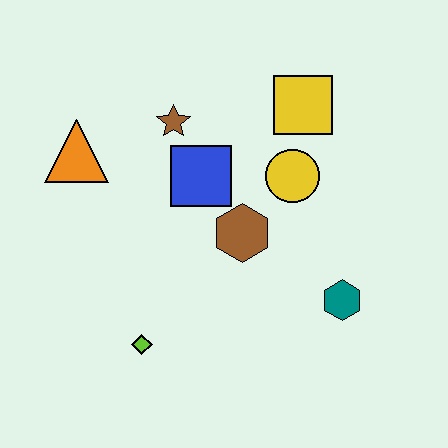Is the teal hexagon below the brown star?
Yes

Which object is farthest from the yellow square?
The lime diamond is farthest from the yellow square.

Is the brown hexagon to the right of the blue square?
Yes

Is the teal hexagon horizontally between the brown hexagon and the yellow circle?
No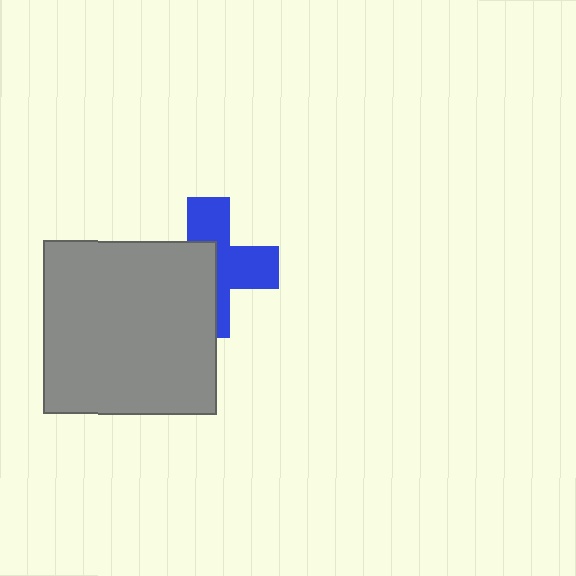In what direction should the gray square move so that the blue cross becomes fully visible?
The gray square should move left. That is the shortest direction to clear the overlap and leave the blue cross fully visible.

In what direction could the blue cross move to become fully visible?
The blue cross could move right. That would shift it out from behind the gray square entirely.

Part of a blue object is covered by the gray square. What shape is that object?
It is a cross.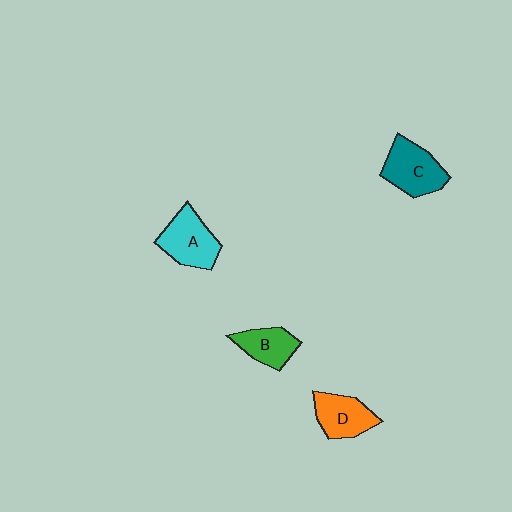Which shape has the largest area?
Shape C (teal).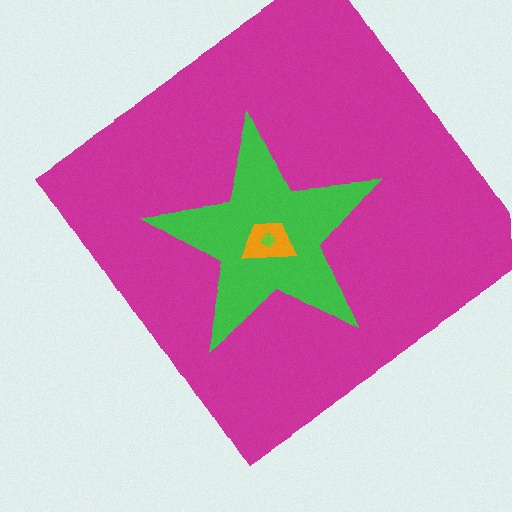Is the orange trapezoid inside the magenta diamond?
Yes.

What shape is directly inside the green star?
The orange trapezoid.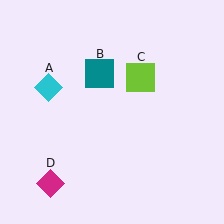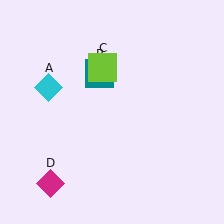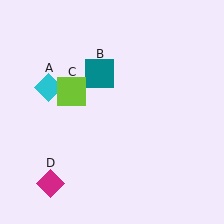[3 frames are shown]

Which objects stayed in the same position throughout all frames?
Cyan diamond (object A) and teal square (object B) and magenta diamond (object D) remained stationary.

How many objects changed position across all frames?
1 object changed position: lime square (object C).